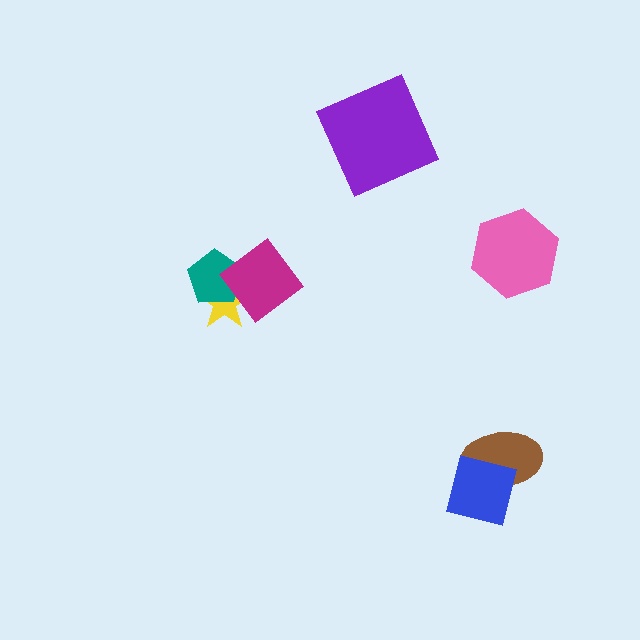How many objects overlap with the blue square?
1 object overlaps with the blue square.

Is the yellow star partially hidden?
Yes, it is partially covered by another shape.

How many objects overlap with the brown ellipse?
1 object overlaps with the brown ellipse.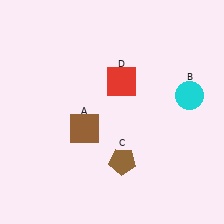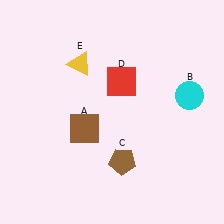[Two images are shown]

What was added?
A yellow triangle (E) was added in Image 2.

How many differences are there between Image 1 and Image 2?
There is 1 difference between the two images.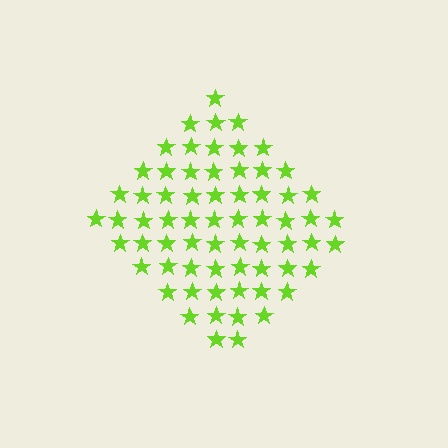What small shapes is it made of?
It is made of small stars.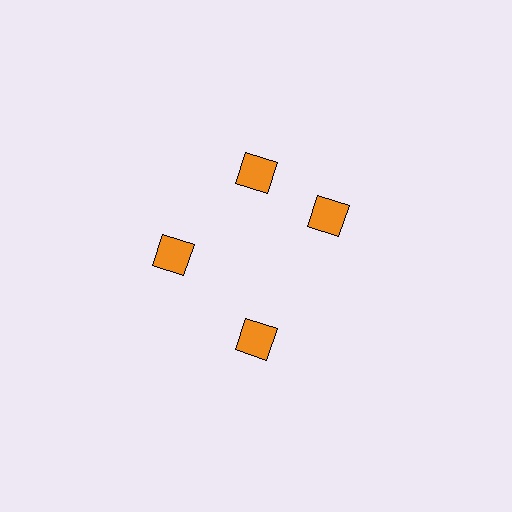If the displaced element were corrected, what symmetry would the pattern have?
It would have 4-fold rotational symmetry — the pattern would map onto itself every 90 degrees.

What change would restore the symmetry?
The symmetry would be restored by rotating it back into even spacing with its neighbors so that all 4 squares sit at equal angles and equal distance from the center.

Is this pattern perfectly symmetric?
No. The 4 orange squares are arranged in a ring, but one element near the 3 o'clock position is rotated out of alignment along the ring, breaking the 4-fold rotational symmetry.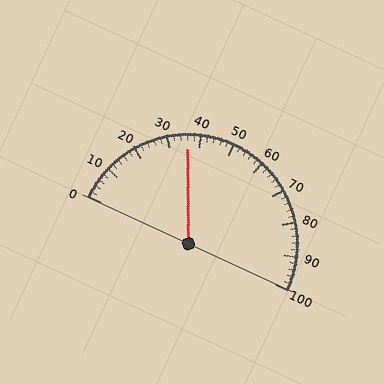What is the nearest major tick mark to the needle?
The nearest major tick mark is 40.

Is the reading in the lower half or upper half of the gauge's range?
The reading is in the lower half of the range (0 to 100).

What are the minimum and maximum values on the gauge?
The gauge ranges from 0 to 100.